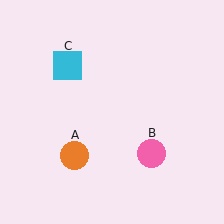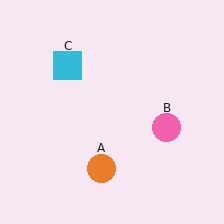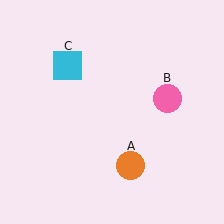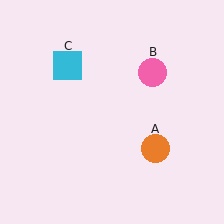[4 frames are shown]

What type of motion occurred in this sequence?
The orange circle (object A), pink circle (object B) rotated counterclockwise around the center of the scene.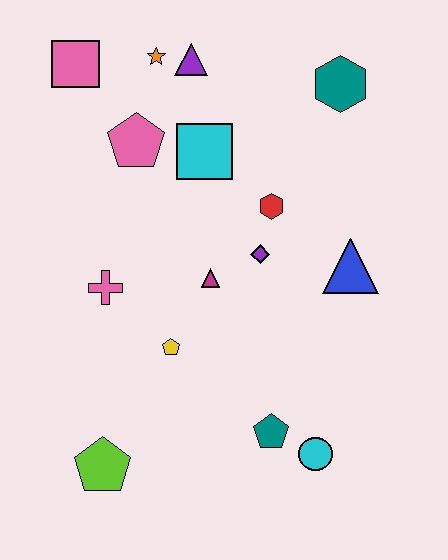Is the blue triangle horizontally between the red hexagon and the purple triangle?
No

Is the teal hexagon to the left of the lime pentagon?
No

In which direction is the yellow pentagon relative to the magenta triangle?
The yellow pentagon is below the magenta triangle.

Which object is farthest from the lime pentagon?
The teal hexagon is farthest from the lime pentagon.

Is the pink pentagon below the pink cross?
No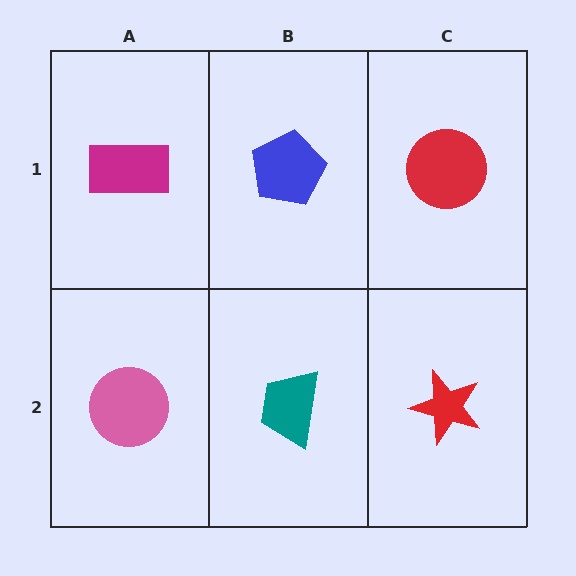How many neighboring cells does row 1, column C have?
2.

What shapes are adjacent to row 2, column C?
A red circle (row 1, column C), a teal trapezoid (row 2, column B).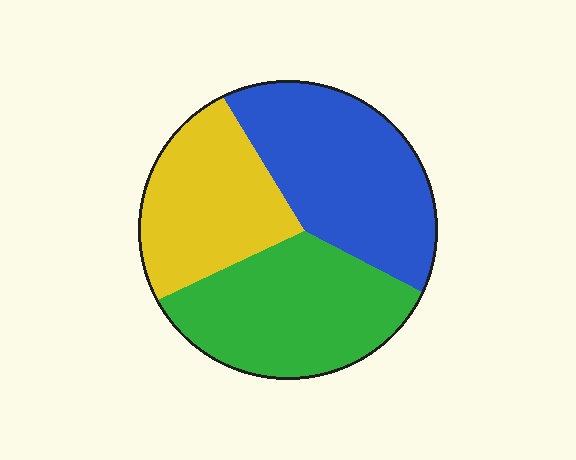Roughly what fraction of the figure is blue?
Blue covers about 35% of the figure.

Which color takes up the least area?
Yellow, at roughly 30%.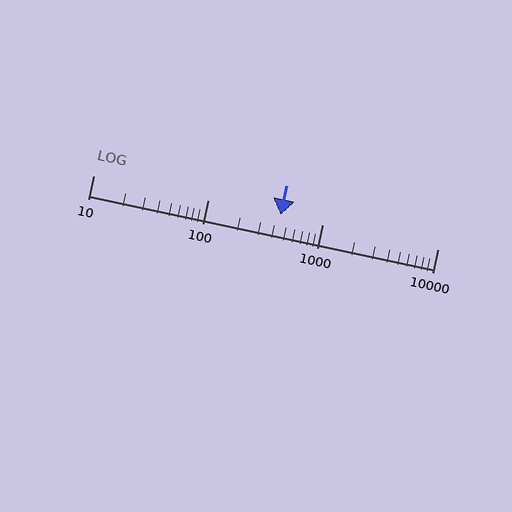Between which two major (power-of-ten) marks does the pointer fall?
The pointer is between 100 and 1000.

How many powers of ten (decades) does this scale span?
The scale spans 3 decades, from 10 to 10000.